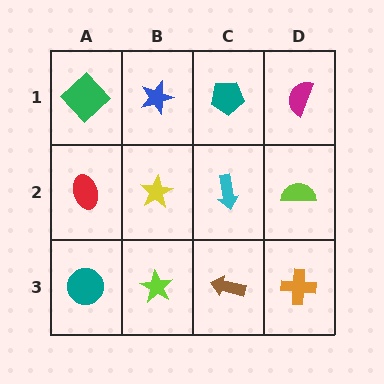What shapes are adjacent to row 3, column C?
A cyan arrow (row 2, column C), a lime star (row 3, column B), an orange cross (row 3, column D).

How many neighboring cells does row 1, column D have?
2.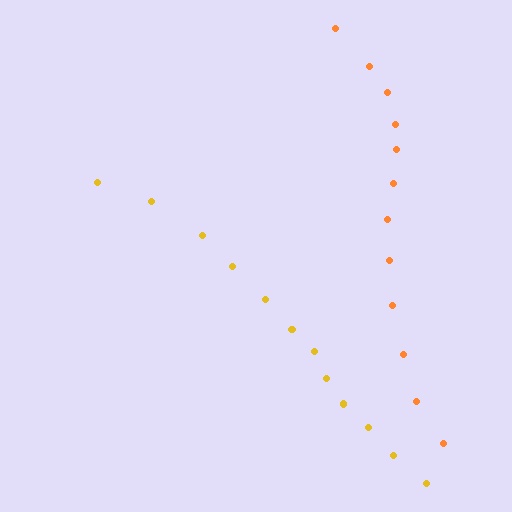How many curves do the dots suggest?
There are 2 distinct paths.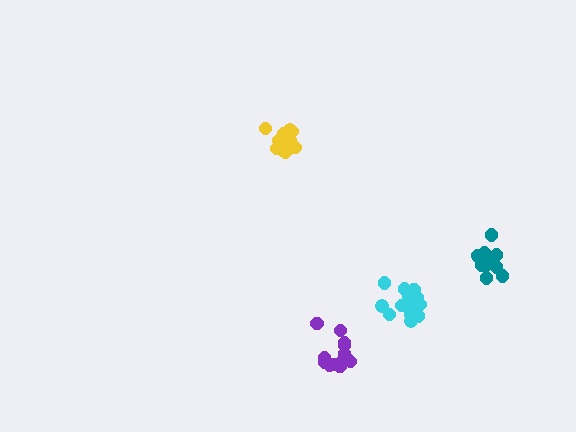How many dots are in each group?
Group 1: 14 dots, Group 2: 14 dots, Group 3: 14 dots, Group 4: 11 dots (53 total).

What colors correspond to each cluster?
The clusters are colored: yellow, cyan, purple, teal.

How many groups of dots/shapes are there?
There are 4 groups.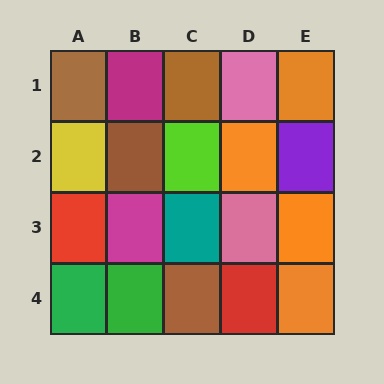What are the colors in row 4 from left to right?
Green, green, brown, red, orange.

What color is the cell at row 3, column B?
Magenta.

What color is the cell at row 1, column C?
Brown.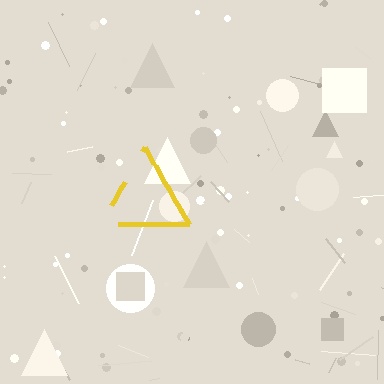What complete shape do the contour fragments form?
The contour fragments form a triangle.